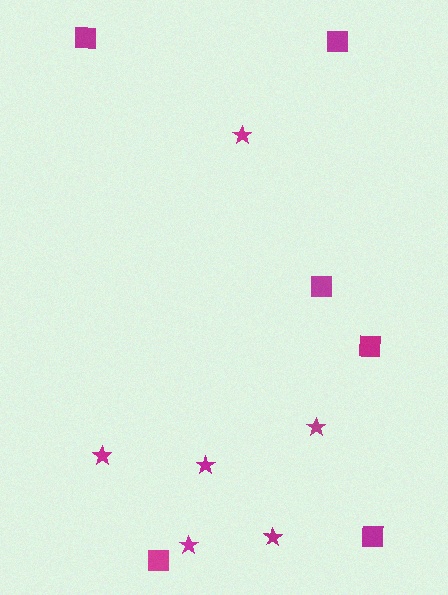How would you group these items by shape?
There are 2 groups: one group of stars (6) and one group of squares (6).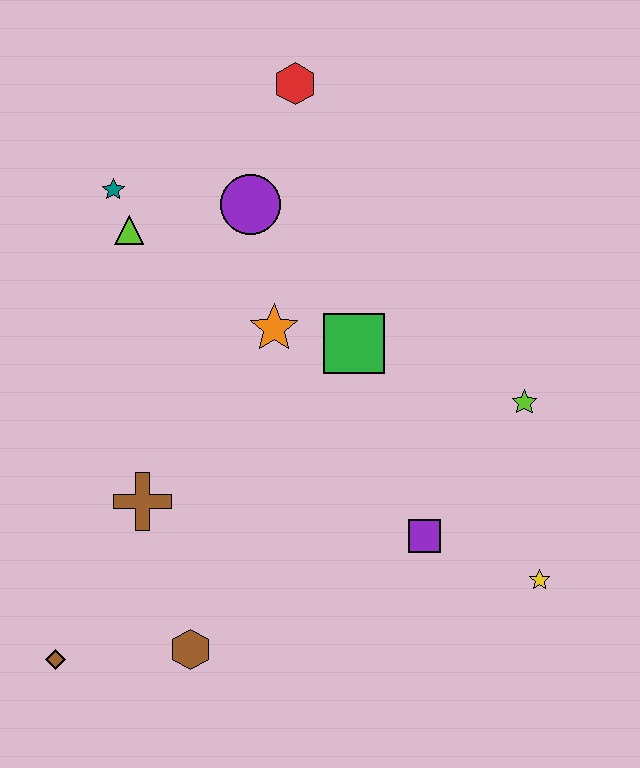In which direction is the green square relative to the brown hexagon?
The green square is above the brown hexagon.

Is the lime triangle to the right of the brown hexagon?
No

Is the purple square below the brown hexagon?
No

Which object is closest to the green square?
The orange star is closest to the green square.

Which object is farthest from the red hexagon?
The brown diamond is farthest from the red hexagon.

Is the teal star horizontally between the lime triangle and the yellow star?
No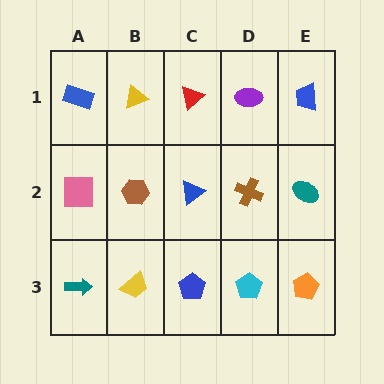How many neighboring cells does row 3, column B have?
3.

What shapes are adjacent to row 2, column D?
A purple ellipse (row 1, column D), a cyan pentagon (row 3, column D), a blue triangle (row 2, column C), a teal ellipse (row 2, column E).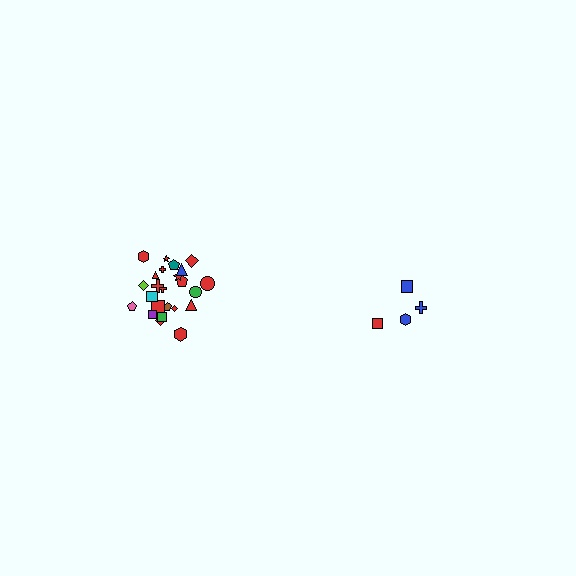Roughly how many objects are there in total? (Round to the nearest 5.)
Roughly 30 objects in total.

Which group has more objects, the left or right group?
The left group.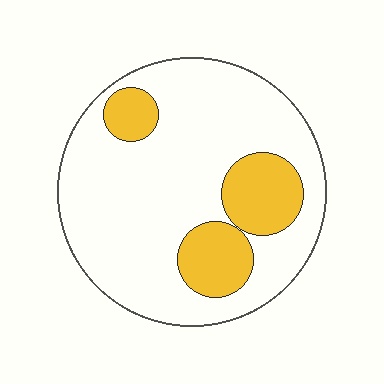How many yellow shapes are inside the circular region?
3.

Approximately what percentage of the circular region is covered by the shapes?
Approximately 20%.